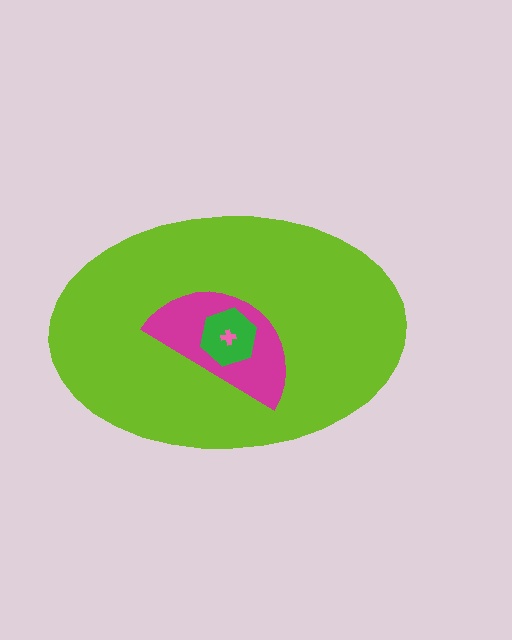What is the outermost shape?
The lime ellipse.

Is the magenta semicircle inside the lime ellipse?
Yes.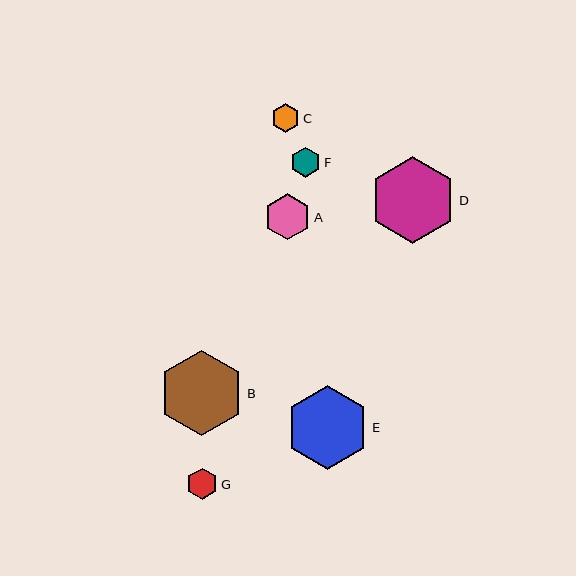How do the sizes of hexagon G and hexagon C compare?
Hexagon G and hexagon C are approximately the same size.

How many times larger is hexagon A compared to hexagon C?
Hexagon A is approximately 1.6 times the size of hexagon C.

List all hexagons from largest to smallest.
From largest to smallest: D, B, E, A, G, F, C.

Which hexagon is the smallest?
Hexagon C is the smallest with a size of approximately 29 pixels.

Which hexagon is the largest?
Hexagon D is the largest with a size of approximately 87 pixels.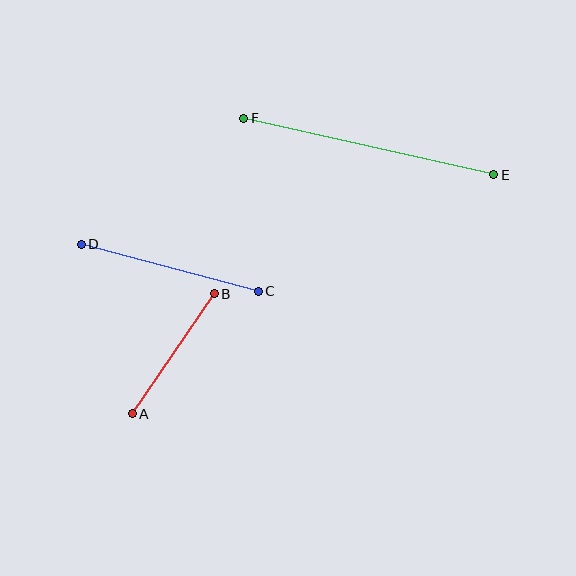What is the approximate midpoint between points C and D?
The midpoint is at approximately (170, 268) pixels.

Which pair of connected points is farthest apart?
Points E and F are farthest apart.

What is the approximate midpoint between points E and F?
The midpoint is at approximately (369, 147) pixels.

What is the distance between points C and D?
The distance is approximately 183 pixels.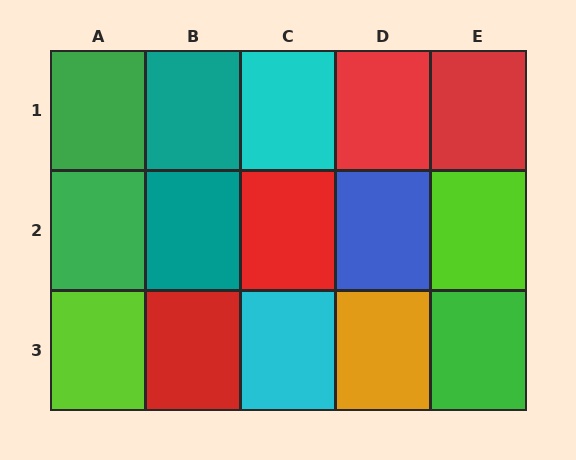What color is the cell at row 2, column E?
Lime.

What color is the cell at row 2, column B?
Teal.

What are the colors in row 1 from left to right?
Green, teal, cyan, red, red.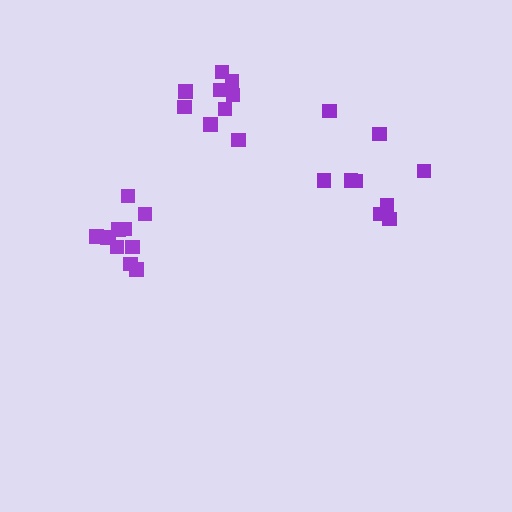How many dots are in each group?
Group 1: 9 dots, Group 2: 9 dots, Group 3: 12 dots (30 total).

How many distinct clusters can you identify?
There are 3 distinct clusters.